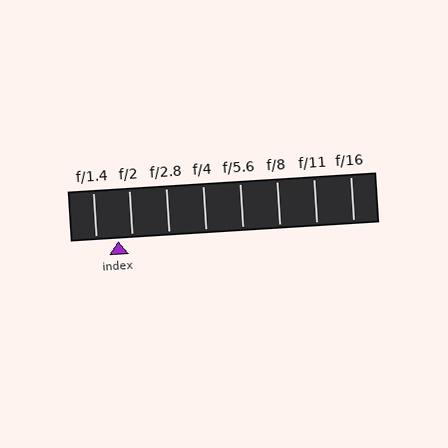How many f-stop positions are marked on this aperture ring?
There are 8 f-stop positions marked.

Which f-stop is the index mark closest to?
The index mark is closest to f/2.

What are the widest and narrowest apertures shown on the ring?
The widest aperture shown is f/1.4 and the narrowest is f/16.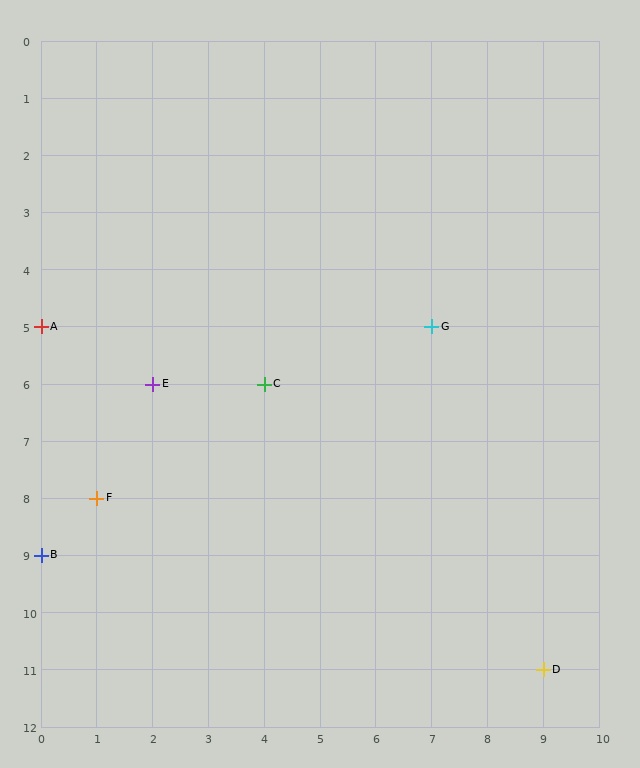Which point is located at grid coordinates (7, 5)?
Point G is at (7, 5).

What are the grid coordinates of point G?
Point G is at grid coordinates (7, 5).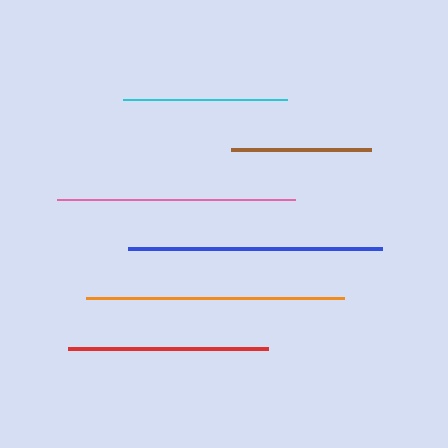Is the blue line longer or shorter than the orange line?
The orange line is longer than the blue line.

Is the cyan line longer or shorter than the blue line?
The blue line is longer than the cyan line.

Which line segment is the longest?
The orange line is the longest at approximately 258 pixels.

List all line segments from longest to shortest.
From longest to shortest: orange, blue, pink, red, cyan, brown.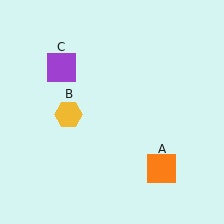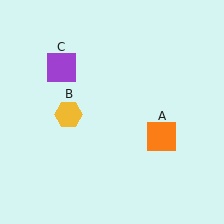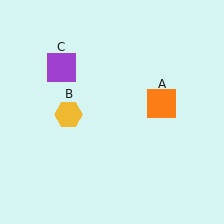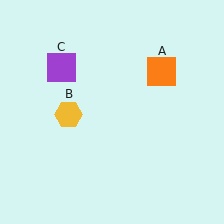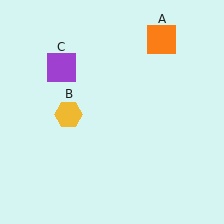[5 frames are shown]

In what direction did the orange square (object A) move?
The orange square (object A) moved up.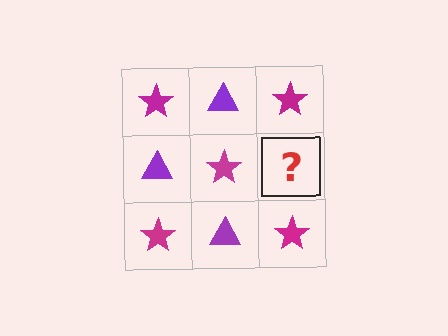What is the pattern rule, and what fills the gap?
The rule is that it alternates magenta star and purple triangle in a checkerboard pattern. The gap should be filled with a purple triangle.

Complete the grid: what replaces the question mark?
The question mark should be replaced with a purple triangle.